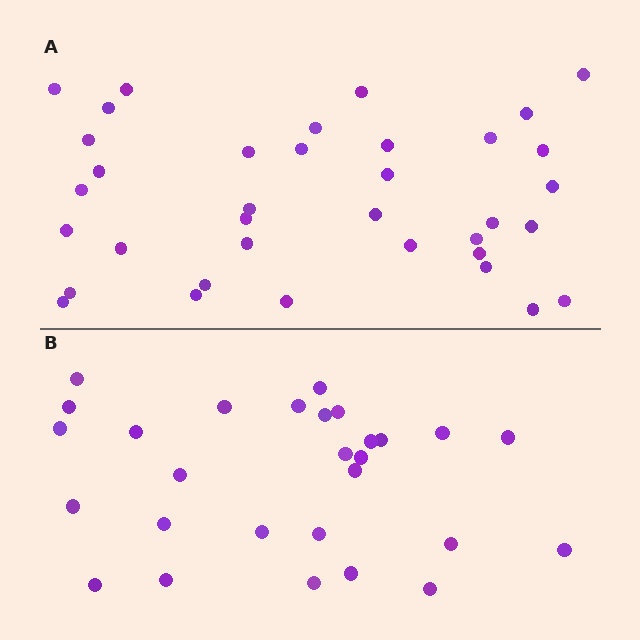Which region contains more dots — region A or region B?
Region A (the top region) has more dots.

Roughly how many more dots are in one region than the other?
Region A has roughly 8 or so more dots than region B.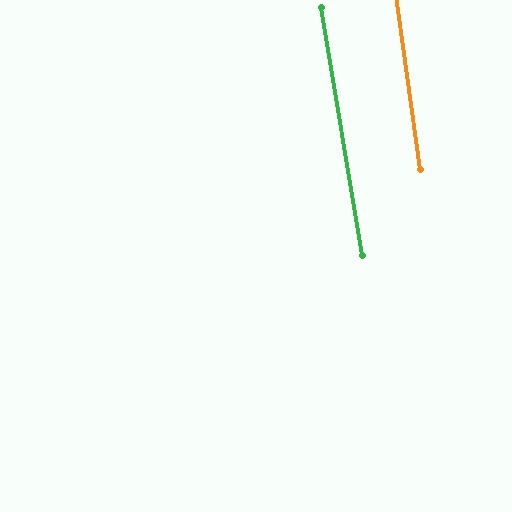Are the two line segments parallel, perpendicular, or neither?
Parallel — their directions differ by only 1.5°.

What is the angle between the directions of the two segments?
Approximately 2 degrees.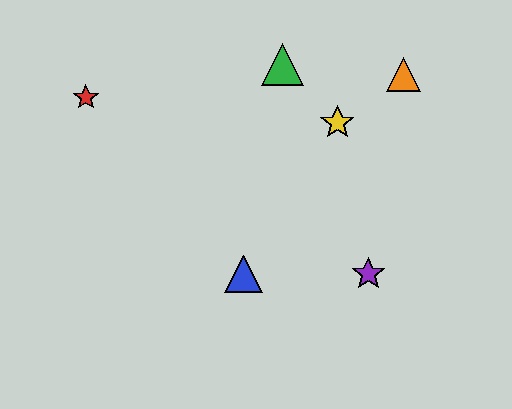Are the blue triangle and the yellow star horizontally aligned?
No, the blue triangle is at y≈274 and the yellow star is at y≈123.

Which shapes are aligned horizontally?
The blue triangle, the purple star are aligned horizontally.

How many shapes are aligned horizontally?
2 shapes (the blue triangle, the purple star) are aligned horizontally.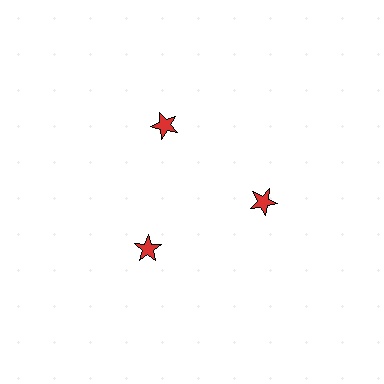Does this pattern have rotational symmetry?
Yes, this pattern has 3-fold rotational symmetry. It looks the same after rotating 120 degrees around the center.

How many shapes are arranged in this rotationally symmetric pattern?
There are 3 shapes, arranged in 3 groups of 1.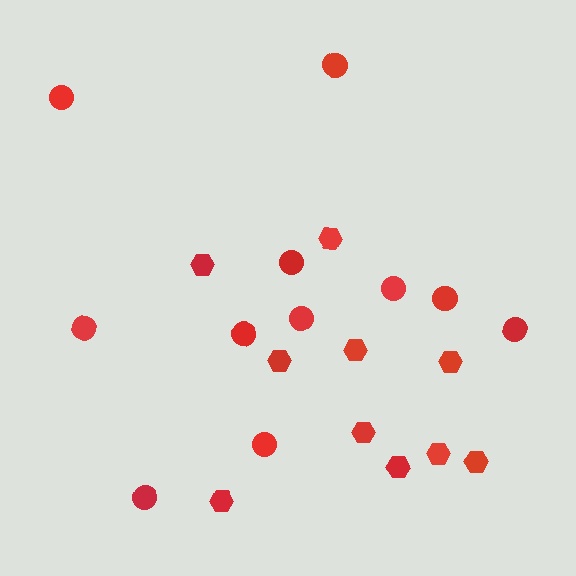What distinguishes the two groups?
There are 2 groups: one group of hexagons (10) and one group of circles (11).